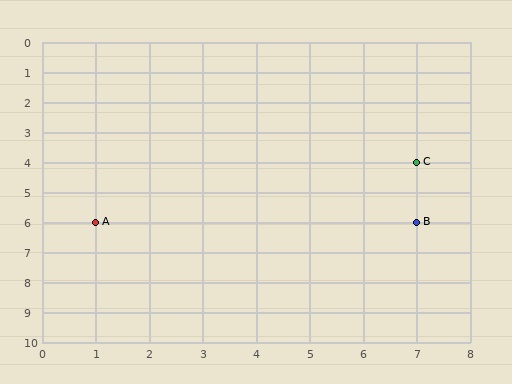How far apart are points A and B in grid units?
Points A and B are 6 columns apart.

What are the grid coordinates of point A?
Point A is at grid coordinates (1, 6).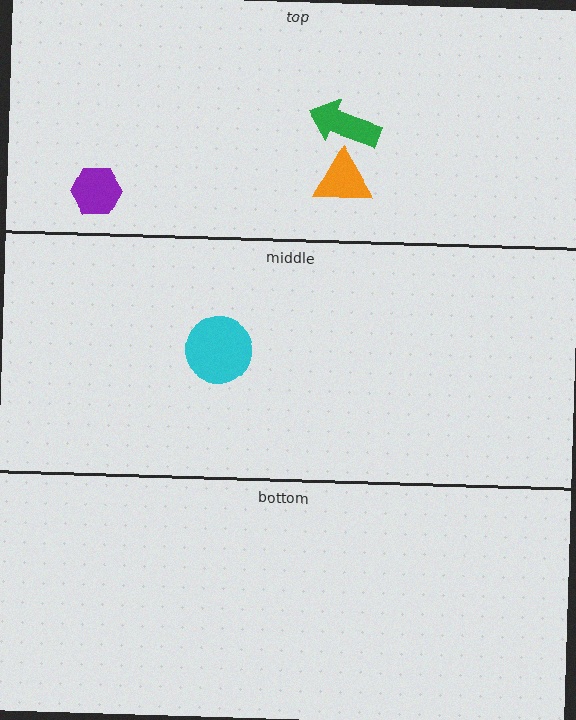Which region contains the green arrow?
The top region.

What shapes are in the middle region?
The cyan circle.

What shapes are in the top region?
The orange triangle, the purple hexagon, the green arrow.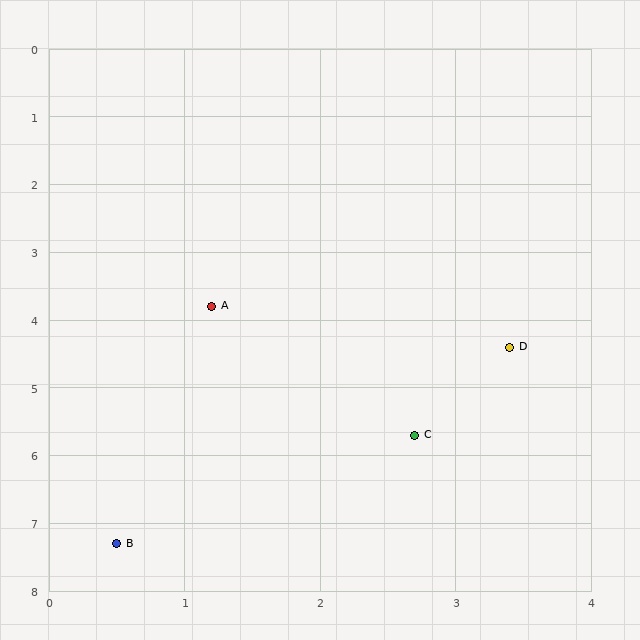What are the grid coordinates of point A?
Point A is at approximately (1.2, 3.8).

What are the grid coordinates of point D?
Point D is at approximately (3.4, 4.4).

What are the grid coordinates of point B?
Point B is at approximately (0.5, 7.3).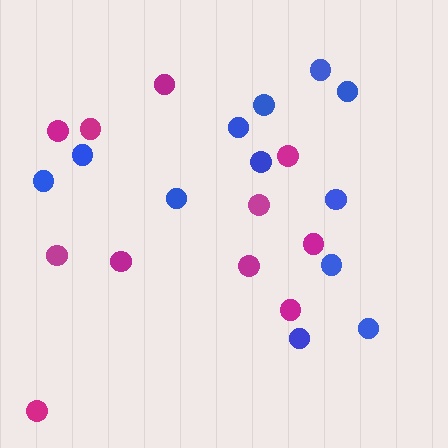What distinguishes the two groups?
There are 2 groups: one group of magenta circles (11) and one group of blue circles (12).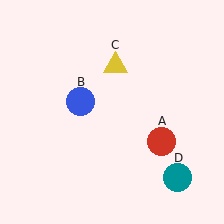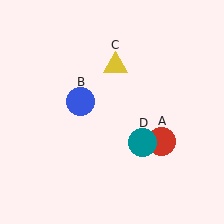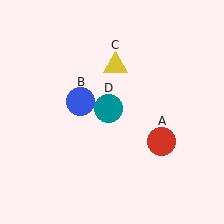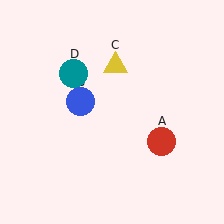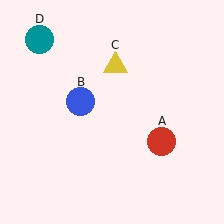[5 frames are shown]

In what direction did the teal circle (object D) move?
The teal circle (object D) moved up and to the left.